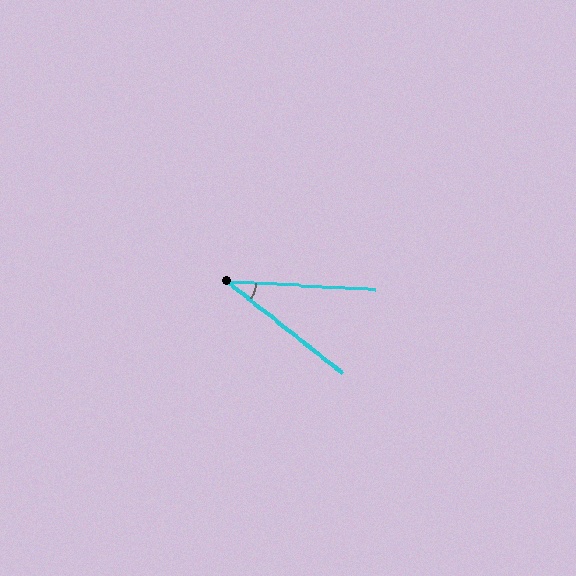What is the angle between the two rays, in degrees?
Approximately 35 degrees.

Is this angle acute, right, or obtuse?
It is acute.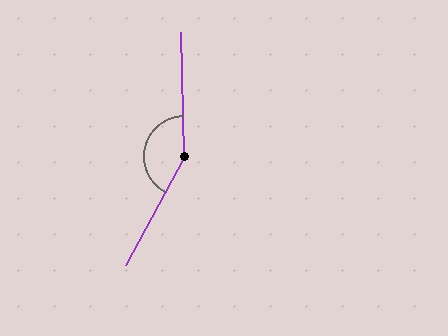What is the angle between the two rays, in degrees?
Approximately 150 degrees.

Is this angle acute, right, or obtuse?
It is obtuse.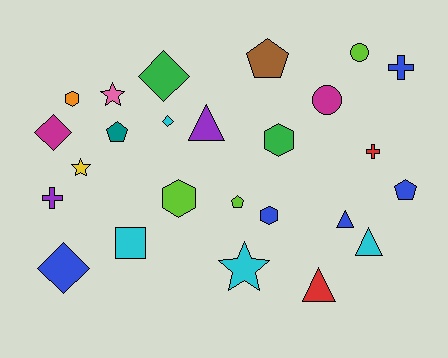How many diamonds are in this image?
There are 4 diamonds.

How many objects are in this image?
There are 25 objects.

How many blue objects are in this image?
There are 5 blue objects.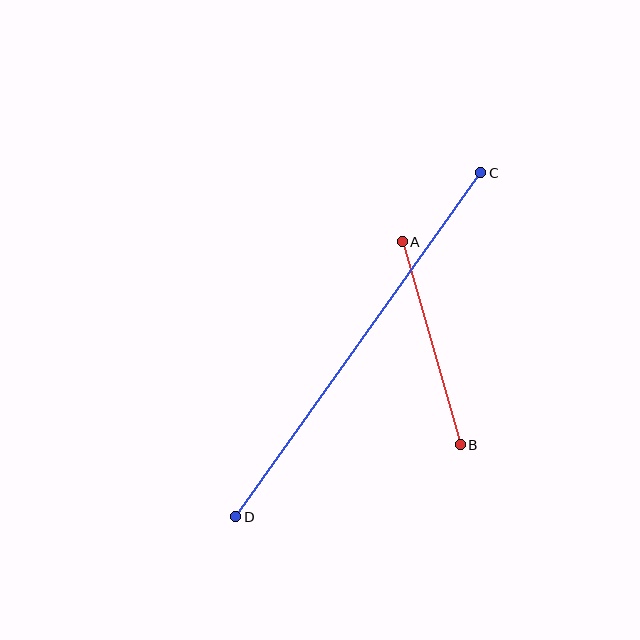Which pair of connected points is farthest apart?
Points C and D are farthest apart.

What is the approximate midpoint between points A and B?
The midpoint is at approximately (431, 343) pixels.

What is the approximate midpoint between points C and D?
The midpoint is at approximately (358, 345) pixels.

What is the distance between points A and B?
The distance is approximately 211 pixels.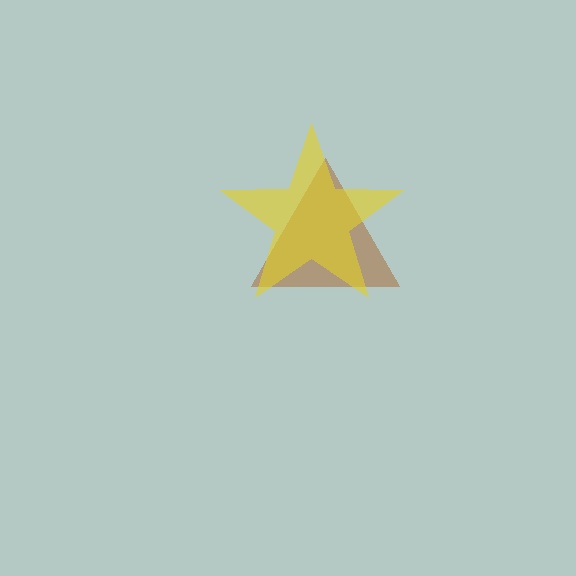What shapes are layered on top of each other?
The layered shapes are: a brown triangle, a yellow star.